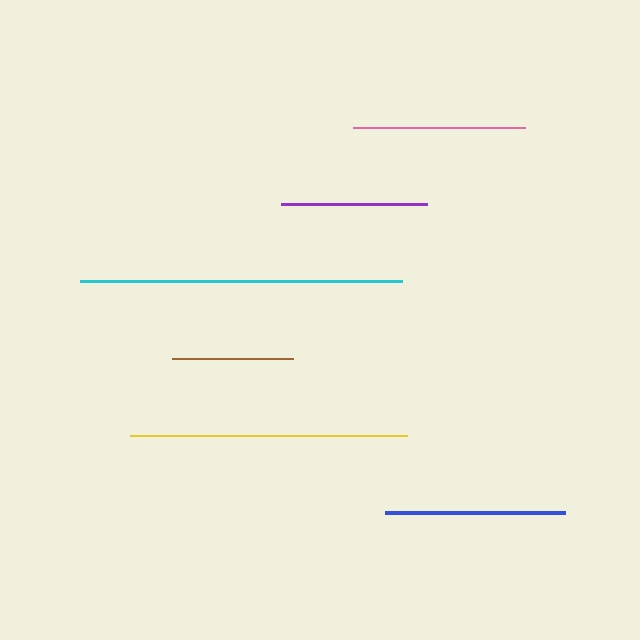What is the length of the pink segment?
The pink segment is approximately 172 pixels long.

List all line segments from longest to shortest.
From longest to shortest: cyan, yellow, blue, pink, purple, brown.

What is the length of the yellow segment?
The yellow segment is approximately 278 pixels long.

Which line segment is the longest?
The cyan line is the longest at approximately 322 pixels.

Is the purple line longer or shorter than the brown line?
The purple line is longer than the brown line.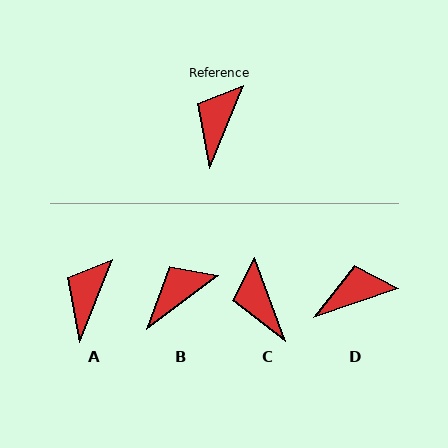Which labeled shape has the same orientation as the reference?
A.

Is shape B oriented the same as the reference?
No, it is off by about 31 degrees.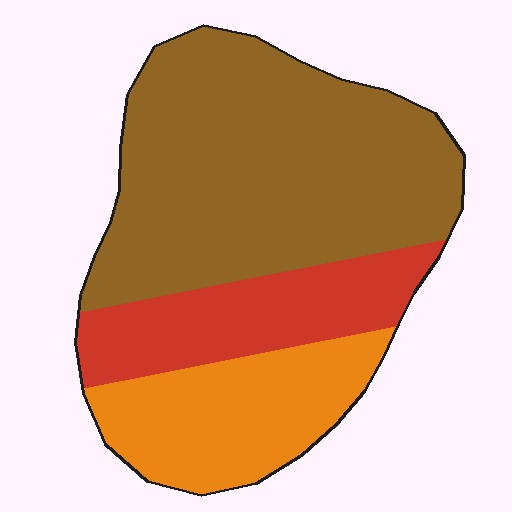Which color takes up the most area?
Brown, at roughly 55%.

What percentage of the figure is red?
Red takes up about one fifth (1/5) of the figure.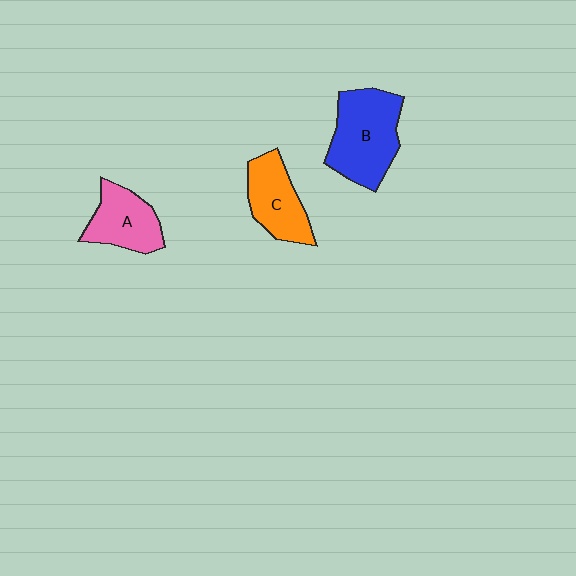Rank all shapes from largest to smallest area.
From largest to smallest: B (blue), C (orange), A (pink).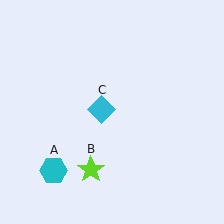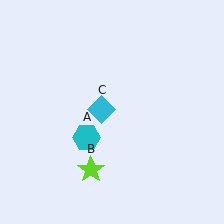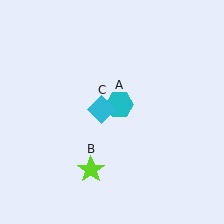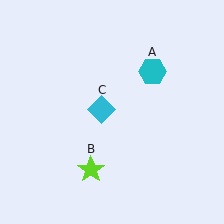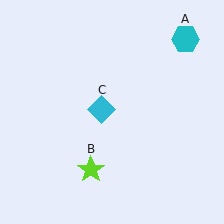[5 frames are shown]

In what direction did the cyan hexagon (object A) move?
The cyan hexagon (object A) moved up and to the right.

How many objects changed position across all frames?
1 object changed position: cyan hexagon (object A).